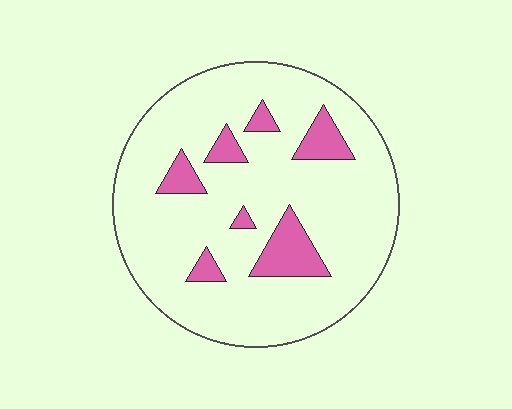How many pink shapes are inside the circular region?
7.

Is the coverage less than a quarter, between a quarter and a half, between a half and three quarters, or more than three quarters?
Less than a quarter.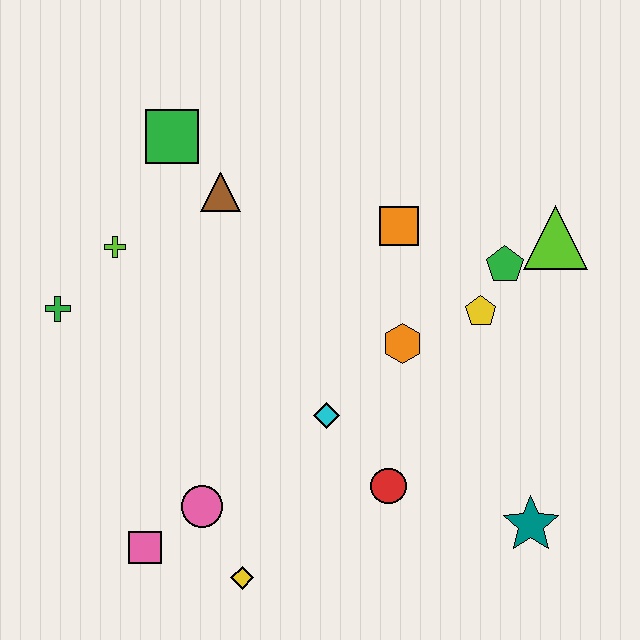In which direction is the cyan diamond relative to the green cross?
The cyan diamond is to the right of the green cross.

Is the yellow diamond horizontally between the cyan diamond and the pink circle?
Yes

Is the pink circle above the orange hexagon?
No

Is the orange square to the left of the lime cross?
No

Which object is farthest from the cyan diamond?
The green square is farthest from the cyan diamond.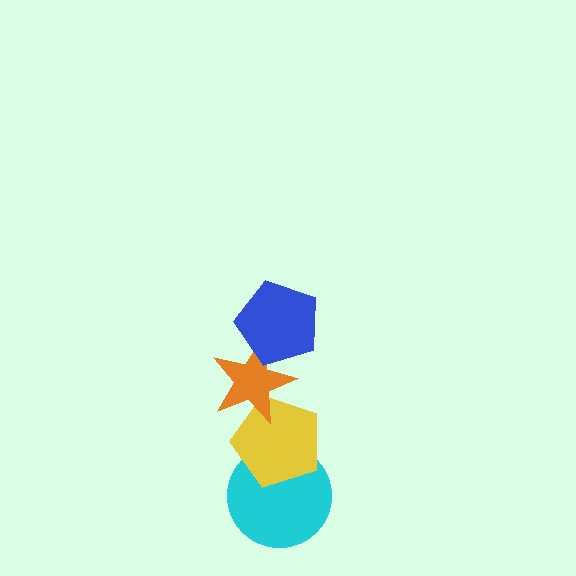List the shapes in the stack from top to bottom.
From top to bottom: the blue pentagon, the orange star, the yellow pentagon, the cyan circle.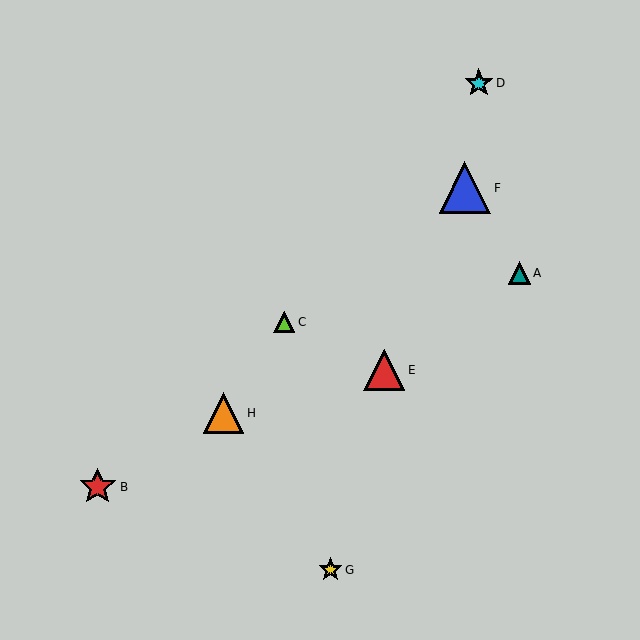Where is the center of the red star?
The center of the red star is at (98, 487).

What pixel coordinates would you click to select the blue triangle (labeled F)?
Click at (465, 188) to select the blue triangle F.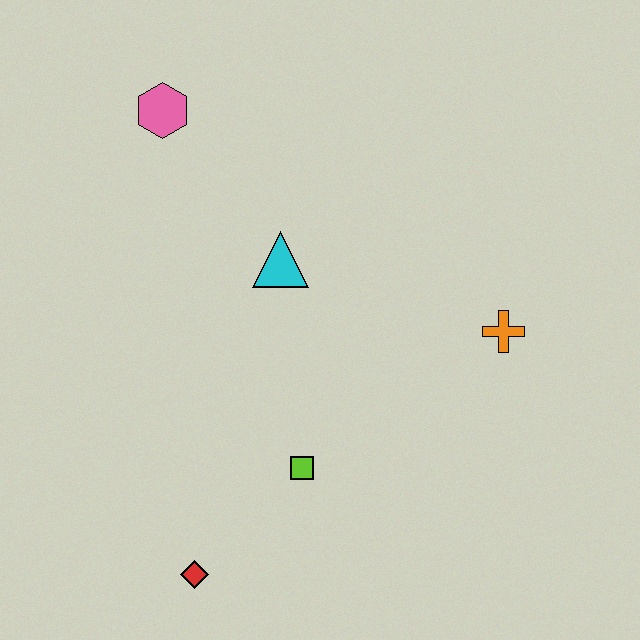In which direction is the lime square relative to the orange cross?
The lime square is to the left of the orange cross.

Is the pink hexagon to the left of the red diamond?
Yes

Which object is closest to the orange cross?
The cyan triangle is closest to the orange cross.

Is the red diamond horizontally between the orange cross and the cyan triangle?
No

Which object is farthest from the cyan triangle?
The red diamond is farthest from the cyan triangle.